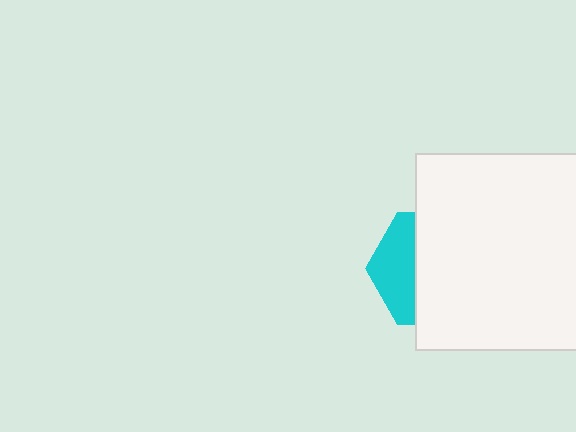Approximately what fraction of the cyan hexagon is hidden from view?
Roughly 65% of the cyan hexagon is hidden behind the white square.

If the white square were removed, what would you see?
You would see the complete cyan hexagon.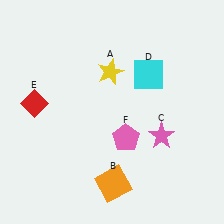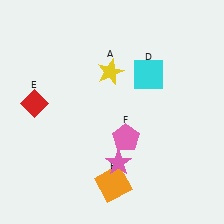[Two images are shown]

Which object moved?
The pink star (C) moved left.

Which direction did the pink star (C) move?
The pink star (C) moved left.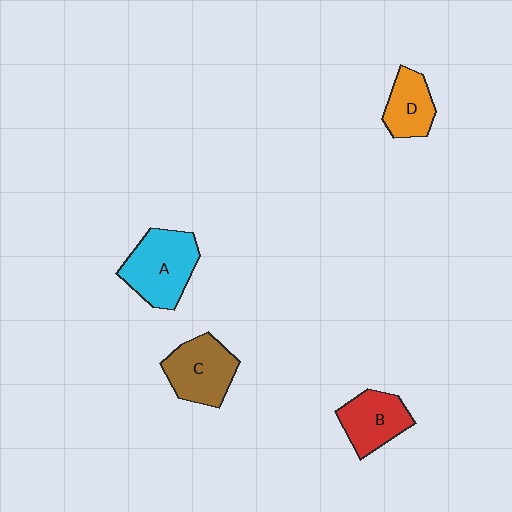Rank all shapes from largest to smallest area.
From largest to smallest: A (cyan), C (brown), B (red), D (orange).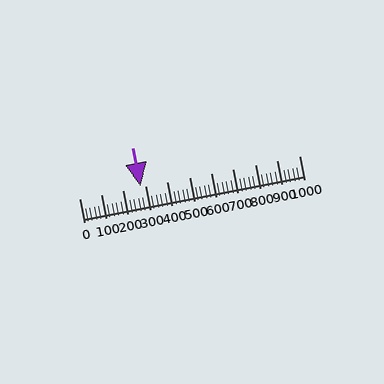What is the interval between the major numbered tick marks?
The major tick marks are spaced 100 units apart.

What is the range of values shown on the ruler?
The ruler shows values from 0 to 1000.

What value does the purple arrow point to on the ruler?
The purple arrow points to approximately 280.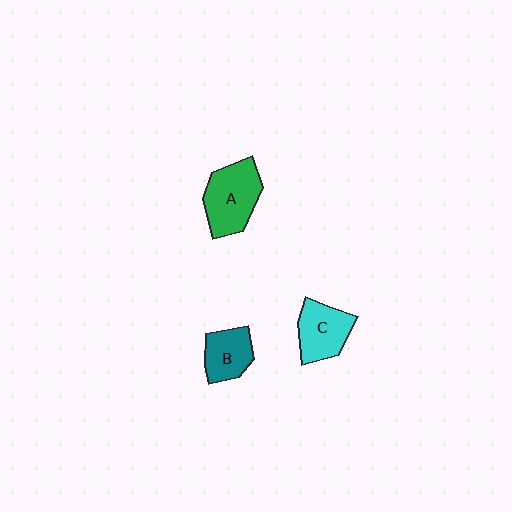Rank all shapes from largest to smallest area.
From largest to smallest: A (green), C (cyan), B (teal).